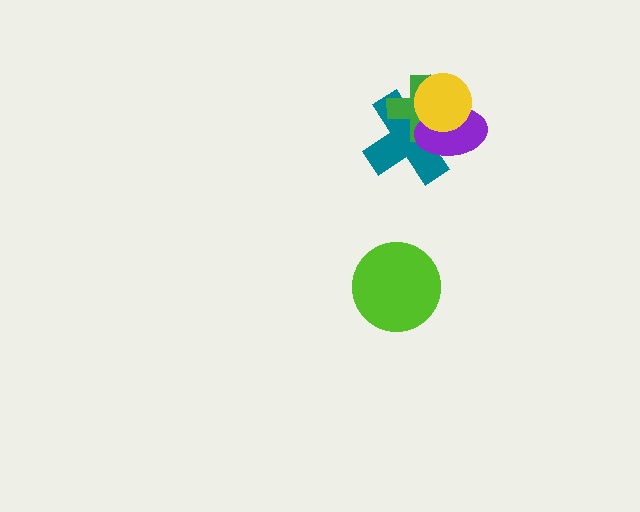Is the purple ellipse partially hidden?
Yes, it is partially covered by another shape.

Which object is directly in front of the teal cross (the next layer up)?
The green cross is directly in front of the teal cross.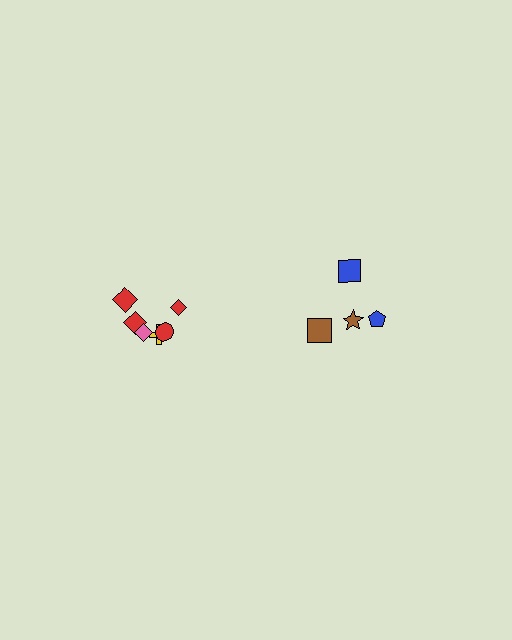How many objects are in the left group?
There are 6 objects.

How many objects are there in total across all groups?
There are 10 objects.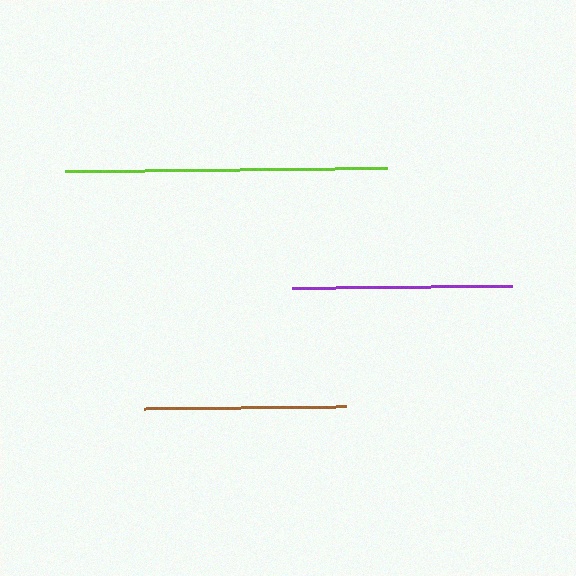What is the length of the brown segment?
The brown segment is approximately 202 pixels long.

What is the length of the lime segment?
The lime segment is approximately 322 pixels long.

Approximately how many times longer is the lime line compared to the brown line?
The lime line is approximately 1.6 times the length of the brown line.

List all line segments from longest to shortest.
From longest to shortest: lime, purple, brown.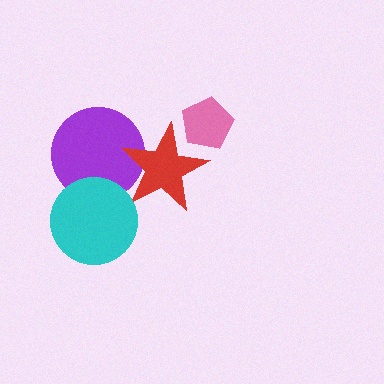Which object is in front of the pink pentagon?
The red star is in front of the pink pentagon.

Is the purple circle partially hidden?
Yes, it is partially covered by another shape.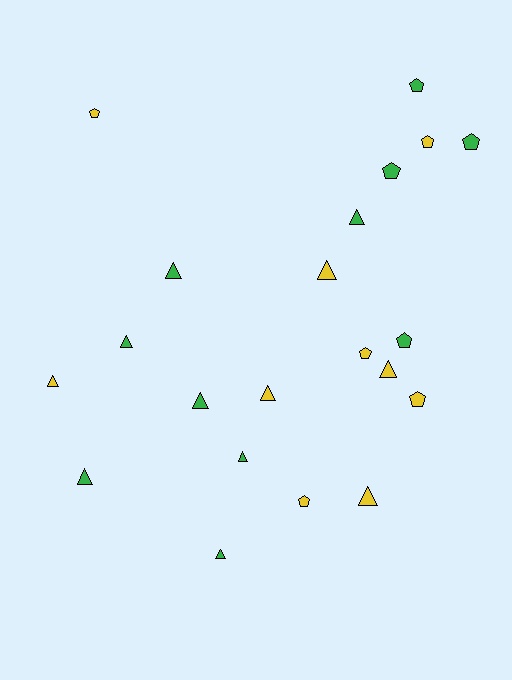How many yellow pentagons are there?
There are 5 yellow pentagons.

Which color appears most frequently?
Green, with 11 objects.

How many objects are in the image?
There are 21 objects.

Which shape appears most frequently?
Triangle, with 12 objects.